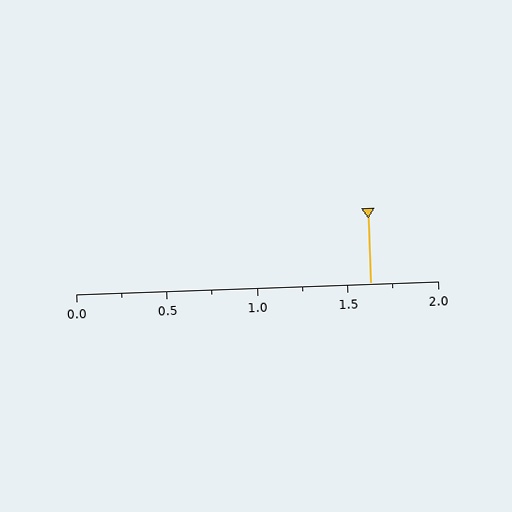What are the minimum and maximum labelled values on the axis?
The axis runs from 0.0 to 2.0.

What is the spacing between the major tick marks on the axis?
The major ticks are spaced 0.5 apart.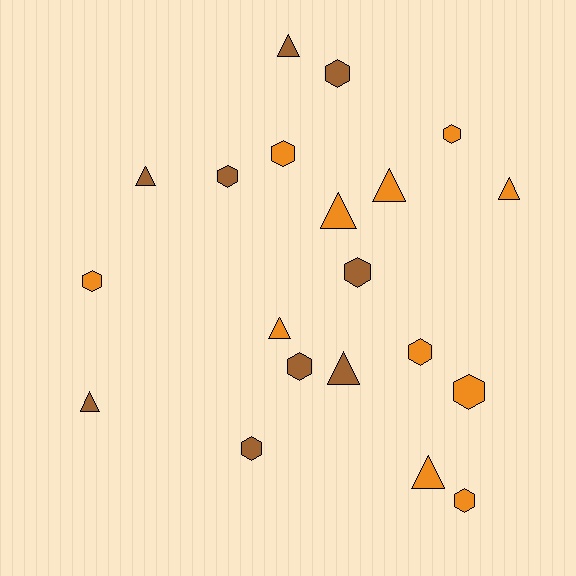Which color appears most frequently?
Orange, with 11 objects.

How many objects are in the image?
There are 20 objects.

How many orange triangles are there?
There are 5 orange triangles.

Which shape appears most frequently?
Hexagon, with 11 objects.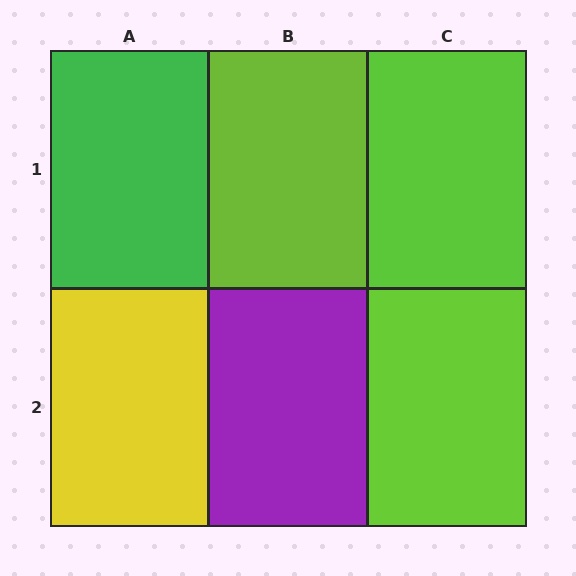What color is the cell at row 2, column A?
Yellow.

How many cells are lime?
3 cells are lime.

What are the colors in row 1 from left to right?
Green, lime, lime.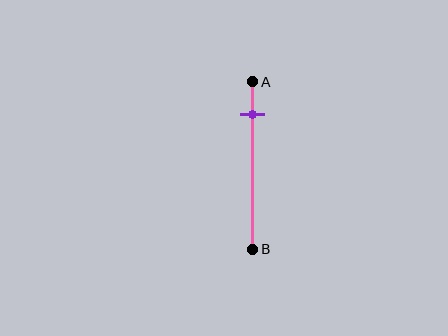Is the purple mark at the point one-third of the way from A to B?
No, the mark is at about 20% from A, not at the 33% one-third point.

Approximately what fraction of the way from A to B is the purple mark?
The purple mark is approximately 20% of the way from A to B.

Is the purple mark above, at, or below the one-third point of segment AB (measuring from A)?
The purple mark is above the one-third point of segment AB.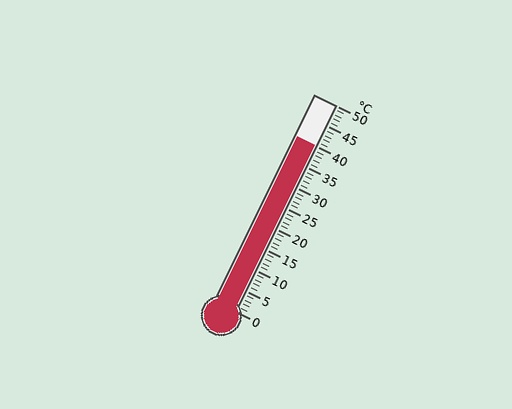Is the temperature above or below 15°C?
The temperature is above 15°C.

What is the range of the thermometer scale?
The thermometer scale ranges from 0°C to 50°C.